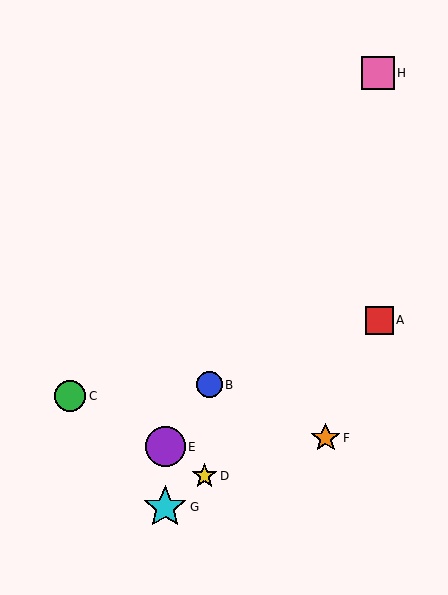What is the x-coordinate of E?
Object E is at x≈165.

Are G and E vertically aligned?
Yes, both are at x≈165.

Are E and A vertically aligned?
No, E is at x≈165 and A is at x≈380.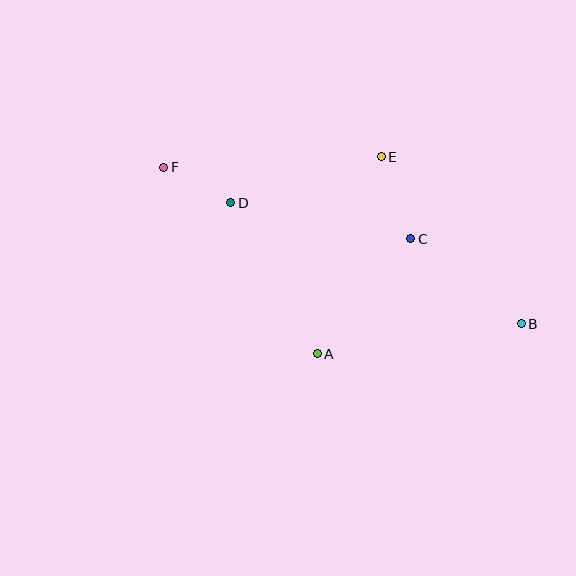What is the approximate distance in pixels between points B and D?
The distance between B and D is approximately 315 pixels.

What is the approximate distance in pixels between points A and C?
The distance between A and C is approximately 148 pixels.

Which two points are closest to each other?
Points D and F are closest to each other.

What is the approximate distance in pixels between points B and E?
The distance between B and E is approximately 218 pixels.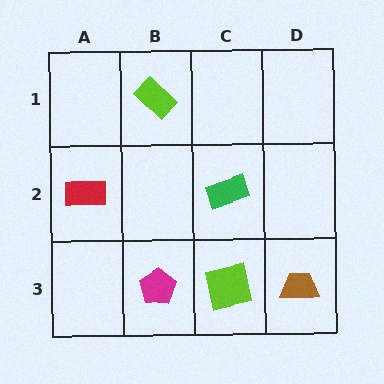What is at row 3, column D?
A brown trapezoid.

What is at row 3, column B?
A magenta pentagon.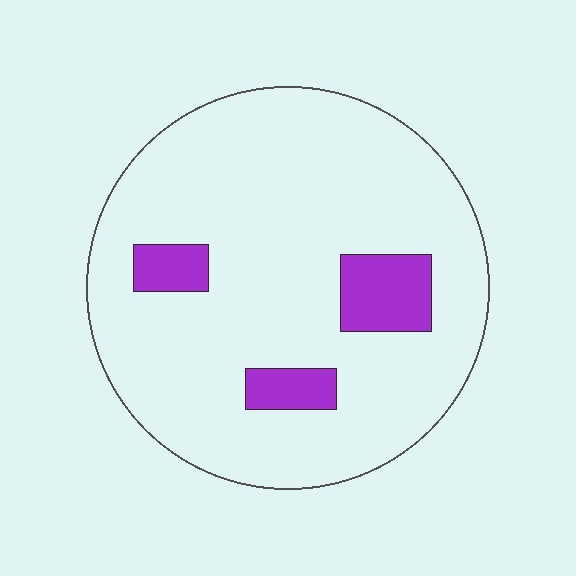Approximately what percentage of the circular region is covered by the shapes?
Approximately 10%.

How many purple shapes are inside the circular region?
3.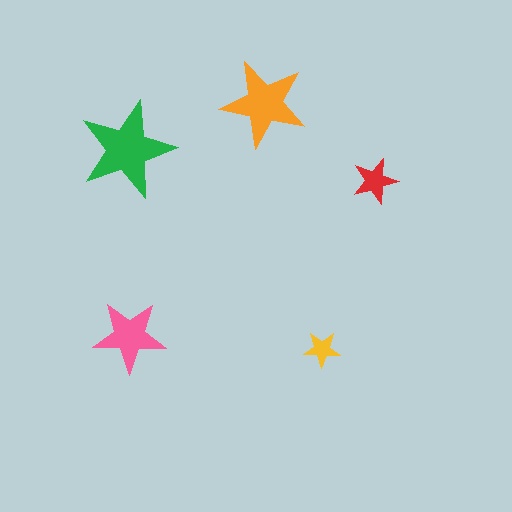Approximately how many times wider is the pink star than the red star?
About 1.5 times wider.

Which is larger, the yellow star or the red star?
The red one.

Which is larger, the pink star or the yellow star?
The pink one.